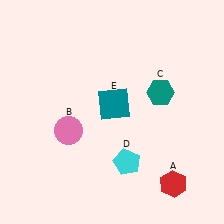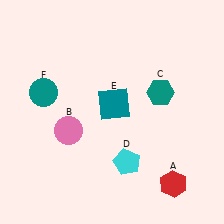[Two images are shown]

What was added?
A teal circle (F) was added in Image 2.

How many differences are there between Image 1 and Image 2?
There is 1 difference between the two images.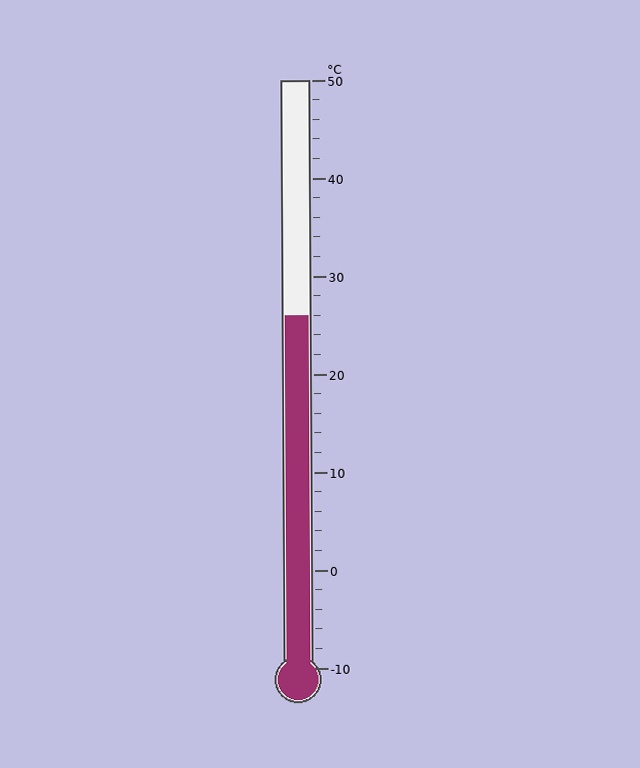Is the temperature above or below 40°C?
The temperature is below 40°C.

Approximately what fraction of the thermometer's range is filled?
The thermometer is filled to approximately 60% of its range.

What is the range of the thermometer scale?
The thermometer scale ranges from -10°C to 50°C.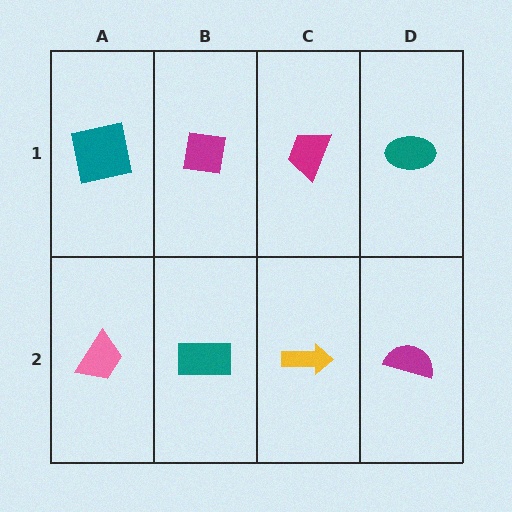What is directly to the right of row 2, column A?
A teal rectangle.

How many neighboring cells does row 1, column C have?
3.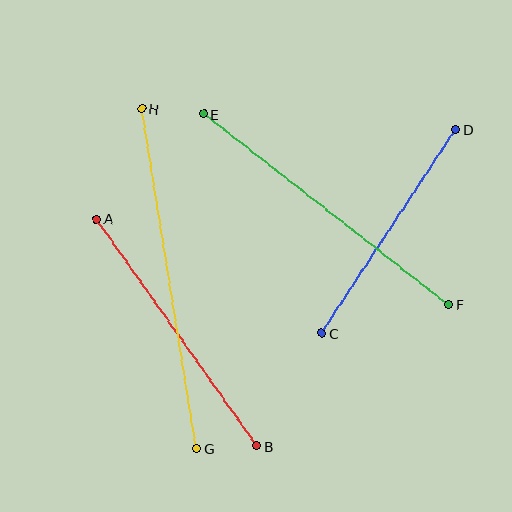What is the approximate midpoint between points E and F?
The midpoint is at approximately (326, 209) pixels.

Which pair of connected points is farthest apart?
Points G and H are farthest apart.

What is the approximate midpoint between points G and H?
The midpoint is at approximately (169, 278) pixels.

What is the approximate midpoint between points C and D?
The midpoint is at approximately (389, 232) pixels.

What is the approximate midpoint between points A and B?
The midpoint is at approximately (177, 332) pixels.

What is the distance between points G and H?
The distance is approximately 344 pixels.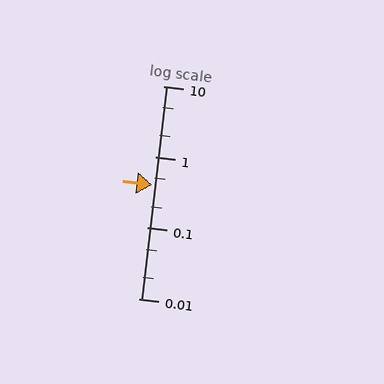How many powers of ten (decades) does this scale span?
The scale spans 3 decades, from 0.01 to 10.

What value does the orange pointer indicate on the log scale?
The pointer indicates approximately 0.4.